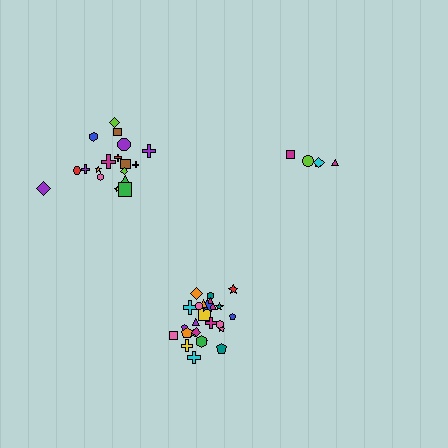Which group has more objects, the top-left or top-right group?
The top-left group.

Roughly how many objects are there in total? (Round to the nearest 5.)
Roughly 50 objects in total.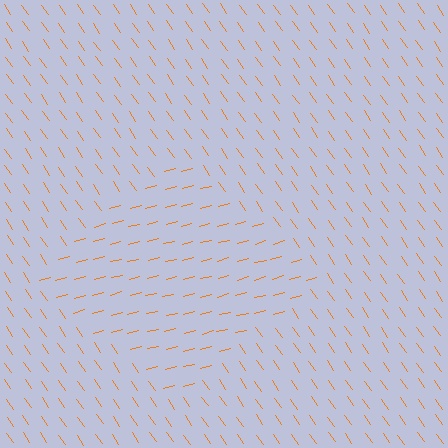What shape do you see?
I see a diamond.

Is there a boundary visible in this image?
Yes, there is a texture boundary formed by a change in line orientation.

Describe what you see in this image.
The image is filled with small orange line segments. A diamond region in the image has lines oriented differently from the surrounding lines, creating a visible texture boundary.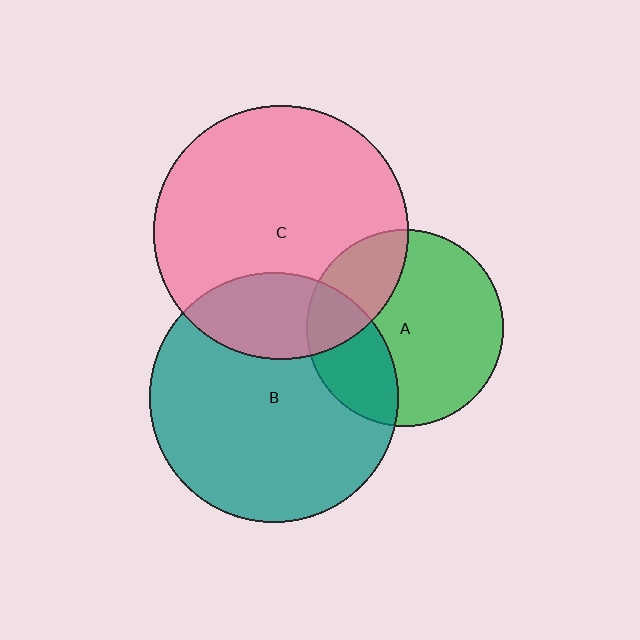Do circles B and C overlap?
Yes.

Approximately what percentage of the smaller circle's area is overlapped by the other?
Approximately 25%.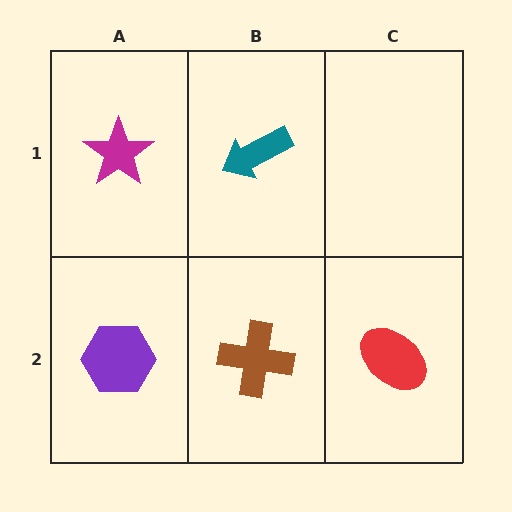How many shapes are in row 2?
3 shapes.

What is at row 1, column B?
A teal arrow.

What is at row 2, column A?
A purple hexagon.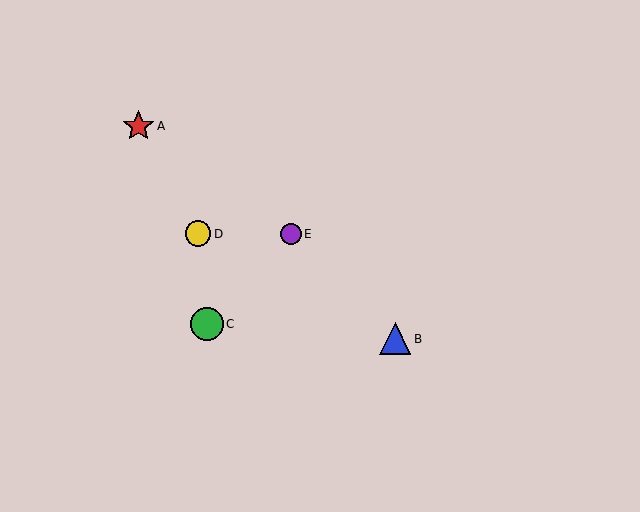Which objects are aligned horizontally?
Objects D, E are aligned horizontally.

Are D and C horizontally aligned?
No, D is at y≈234 and C is at y≈324.